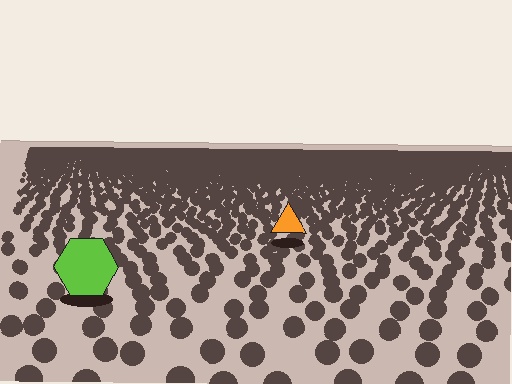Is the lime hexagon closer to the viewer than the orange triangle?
Yes. The lime hexagon is closer — you can tell from the texture gradient: the ground texture is coarser near it.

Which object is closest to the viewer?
The lime hexagon is closest. The texture marks near it are larger and more spread out.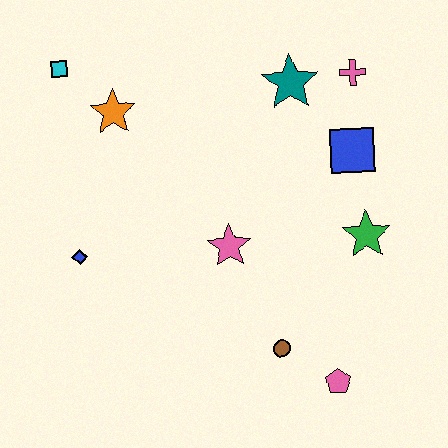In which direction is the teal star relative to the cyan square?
The teal star is to the right of the cyan square.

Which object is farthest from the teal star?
The pink pentagon is farthest from the teal star.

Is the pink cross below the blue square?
No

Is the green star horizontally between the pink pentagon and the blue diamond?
No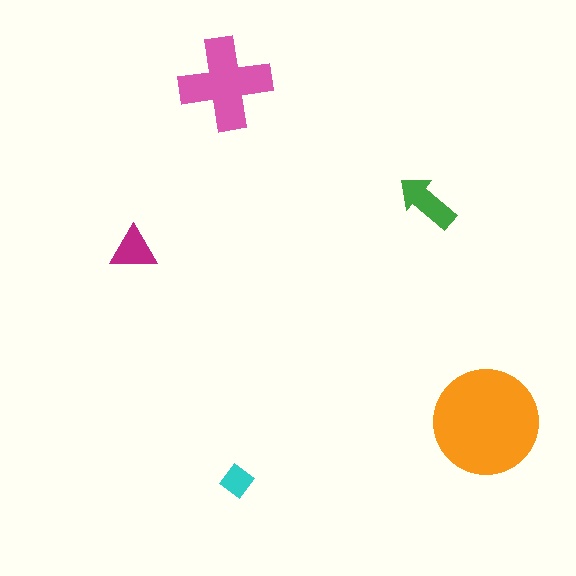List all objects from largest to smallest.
The orange circle, the pink cross, the green arrow, the magenta triangle, the cyan diamond.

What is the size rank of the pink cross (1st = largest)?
2nd.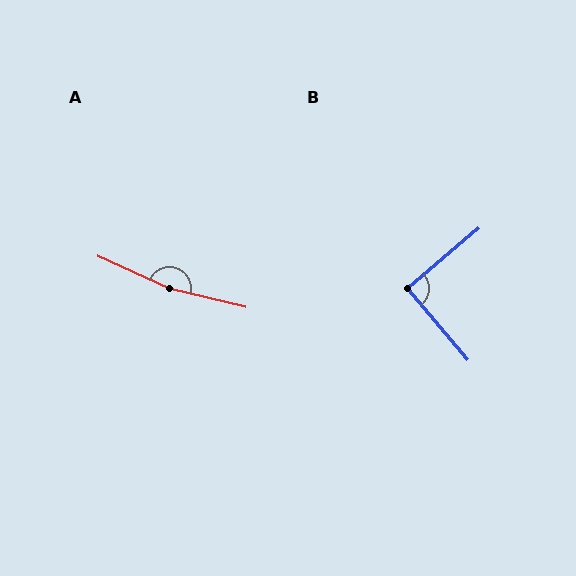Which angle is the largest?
A, at approximately 169 degrees.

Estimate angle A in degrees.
Approximately 169 degrees.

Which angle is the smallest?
B, at approximately 90 degrees.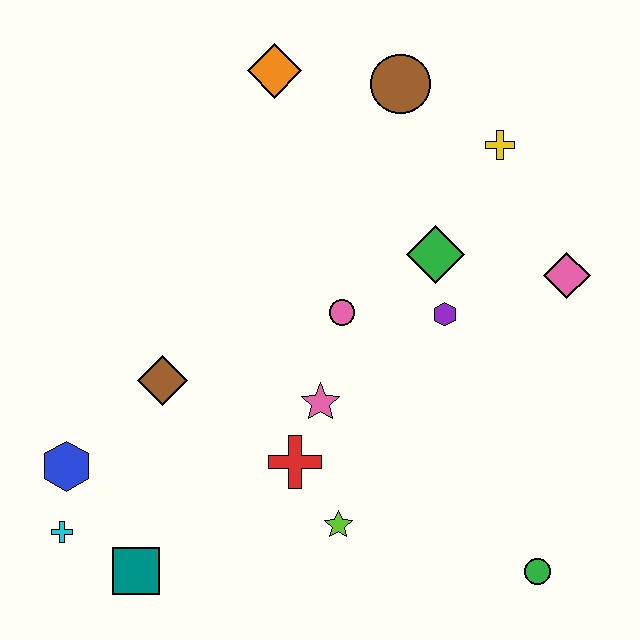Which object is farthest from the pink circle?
The cyan cross is farthest from the pink circle.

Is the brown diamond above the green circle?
Yes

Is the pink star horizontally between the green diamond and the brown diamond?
Yes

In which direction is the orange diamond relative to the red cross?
The orange diamond is above the red cross.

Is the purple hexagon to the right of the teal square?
Yes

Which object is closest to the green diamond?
The purple hexagon is closest to the green diamond.